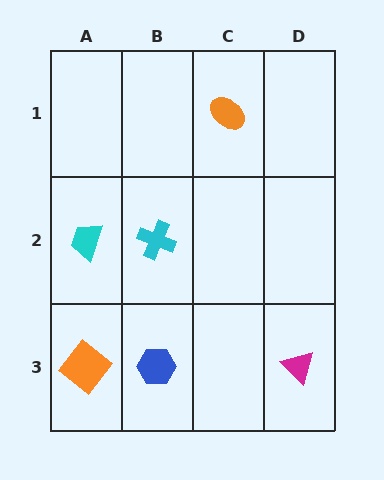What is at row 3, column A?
An orange diamond.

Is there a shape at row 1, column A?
No, that cell is empty.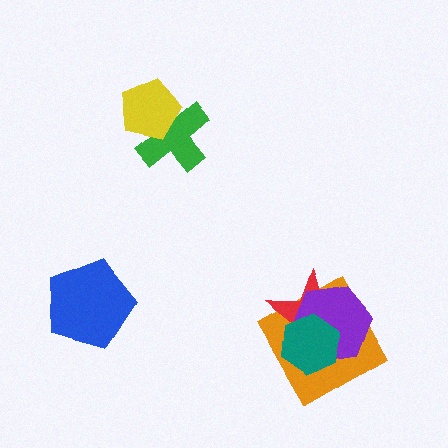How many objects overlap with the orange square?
3 objects overlap with the orange square.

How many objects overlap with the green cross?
1 object overlaps with the green cross.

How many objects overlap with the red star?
3 objects overlap with the red star.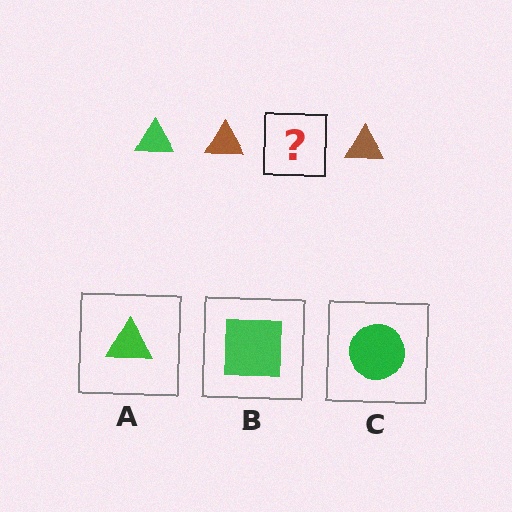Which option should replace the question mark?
Option A.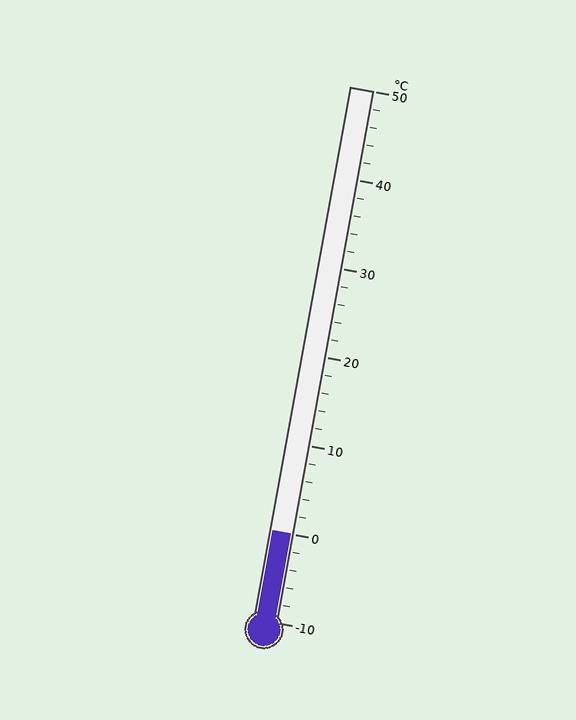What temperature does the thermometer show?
The thermometer shows approximately 0°C.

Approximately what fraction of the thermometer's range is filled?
The thermometer is filled to approximately 15% of its range.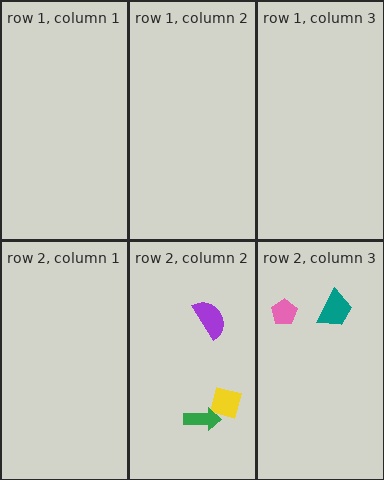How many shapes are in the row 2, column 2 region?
3.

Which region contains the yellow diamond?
The row 2, column 2 region.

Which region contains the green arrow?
The row 2, column 2 region.